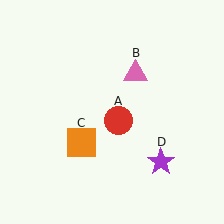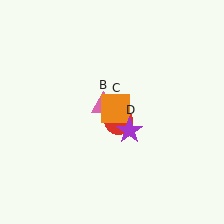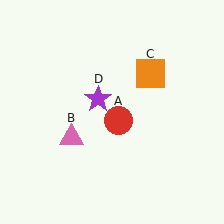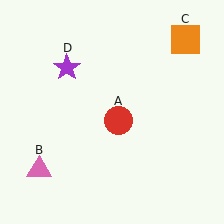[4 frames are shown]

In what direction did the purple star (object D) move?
The purple star (object D) moved up and to the left.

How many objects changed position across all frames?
3 objects changed position: pink triangle (object B), orange square (object C), purple star (object D).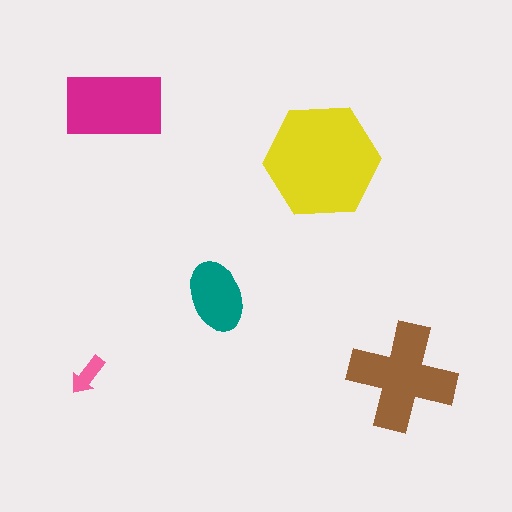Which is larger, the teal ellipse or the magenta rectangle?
The magenta rectangle.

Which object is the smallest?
The pink arrow.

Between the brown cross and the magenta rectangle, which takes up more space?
The brown cross.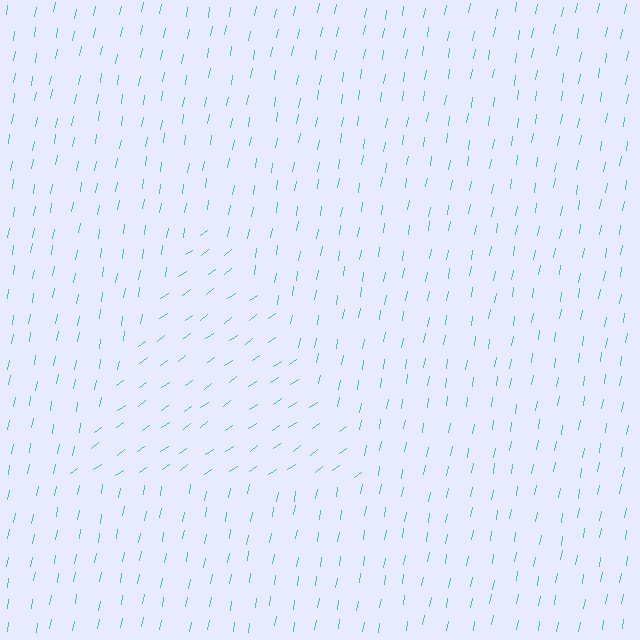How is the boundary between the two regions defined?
The boundary is defined purely by a change in line orientation (approximately 45 degrees difference). All lines are the same color and thickness.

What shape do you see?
I see a triangle.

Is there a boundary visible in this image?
Yes, there is a texture boundary formed by a change in line orientation.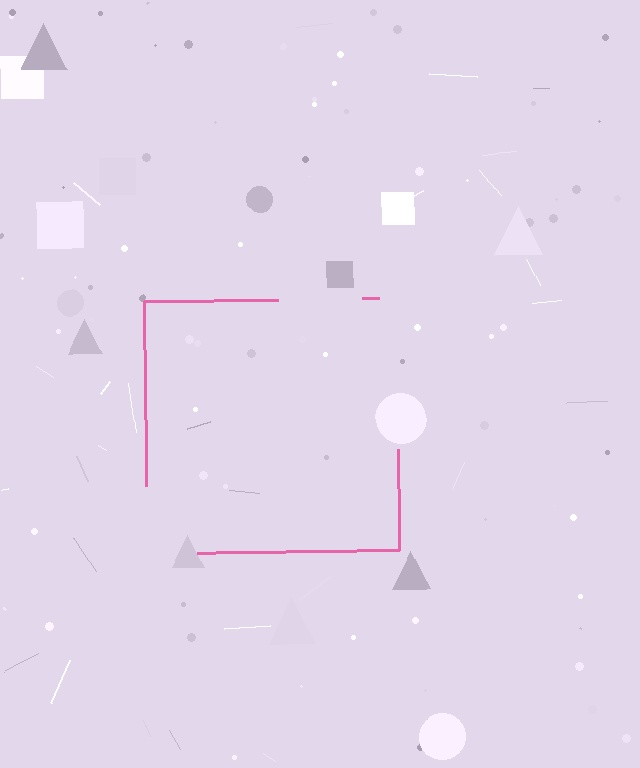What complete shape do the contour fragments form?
The contour fragments form a square.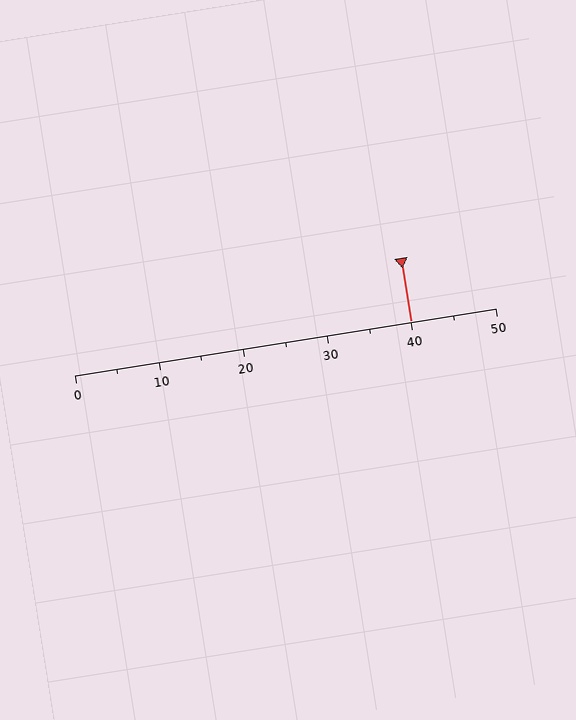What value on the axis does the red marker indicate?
The marker indicates approximately 40.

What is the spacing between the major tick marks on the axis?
The major ticks are spaced 10 apart.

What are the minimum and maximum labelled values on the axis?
The axis runs from 0 to 50.